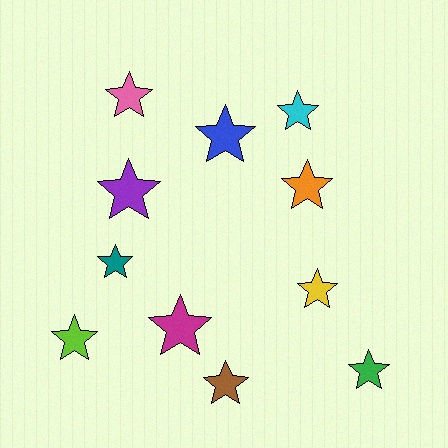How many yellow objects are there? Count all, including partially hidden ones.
There is 1 yellow object.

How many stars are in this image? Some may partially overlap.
There are 11 stars.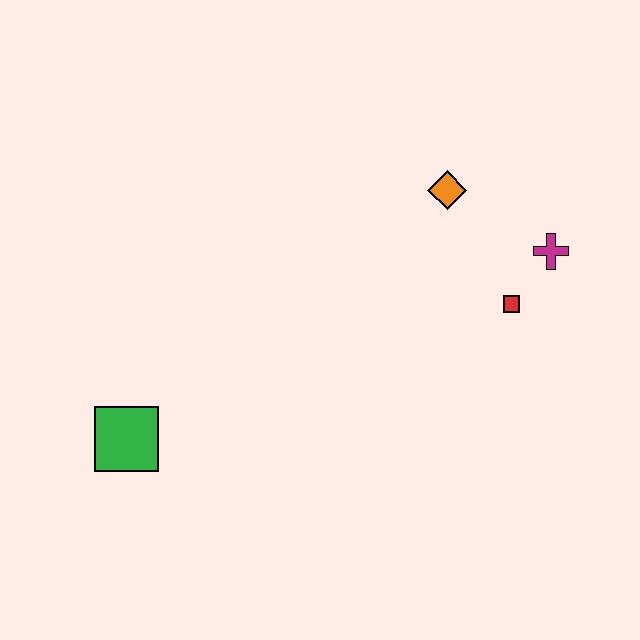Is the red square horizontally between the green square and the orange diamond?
No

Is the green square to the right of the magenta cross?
No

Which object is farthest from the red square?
The green square is farthest from the red square.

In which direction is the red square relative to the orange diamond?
The red square is below the orange diamond.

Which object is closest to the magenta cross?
The red square is closest to the magenta cross.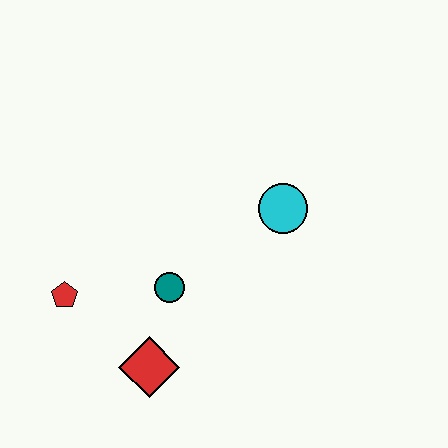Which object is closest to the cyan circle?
The teal circle is closest to the cyan circle.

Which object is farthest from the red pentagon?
The cyan circle is farthest from the red pentagon.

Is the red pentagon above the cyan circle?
No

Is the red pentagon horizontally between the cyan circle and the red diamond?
No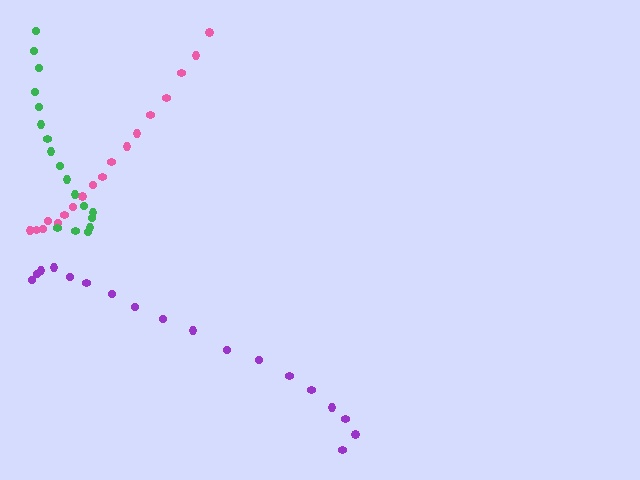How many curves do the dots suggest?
There are 3 distinct paths.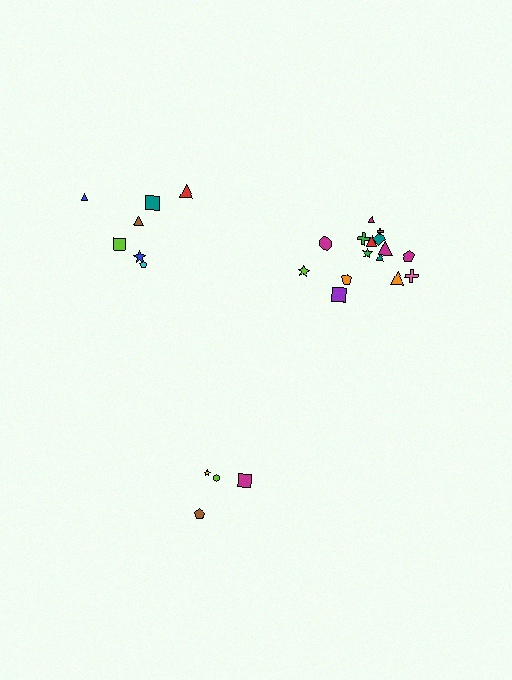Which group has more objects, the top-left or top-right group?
The top-right group.